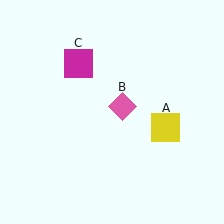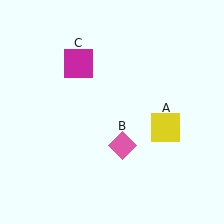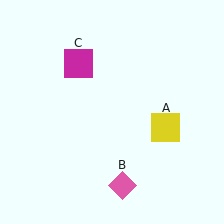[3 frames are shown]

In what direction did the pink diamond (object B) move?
The pink diamond (object B) moved down.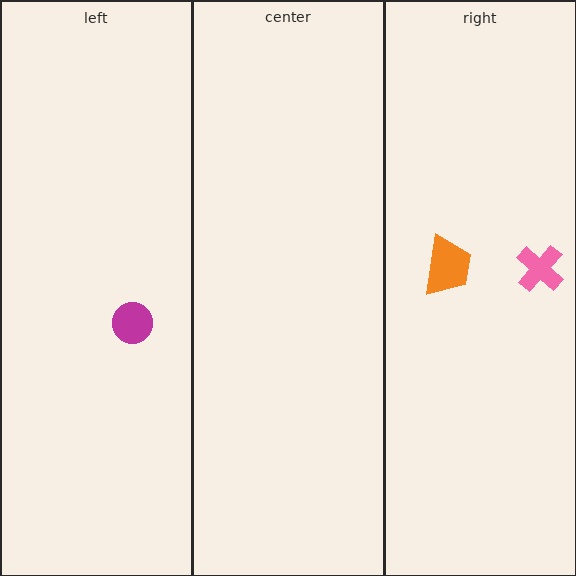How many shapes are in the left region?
1.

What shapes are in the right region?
The pink cross, the orange trapezoid.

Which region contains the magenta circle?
The left region.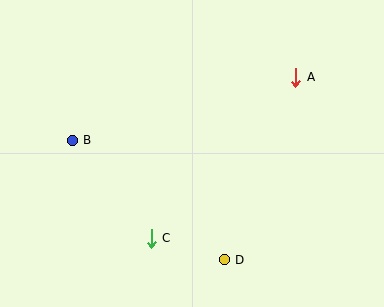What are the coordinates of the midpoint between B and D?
The midpoint between B and D is at (148, 200).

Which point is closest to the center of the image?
Point C at (151, 238) is closest to the center.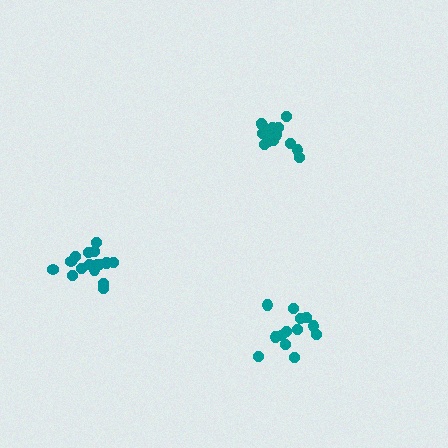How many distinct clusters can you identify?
There are 3 distinct clusters.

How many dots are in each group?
Group 1: 13 dots, Group 2: 15 dots, Group 3: 17 dots (45 total).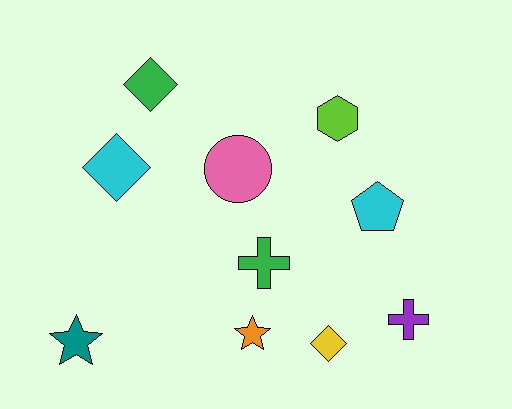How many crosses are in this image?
There are 2 crosses.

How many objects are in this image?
There are 10 objects.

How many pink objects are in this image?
There is 1 pink object.